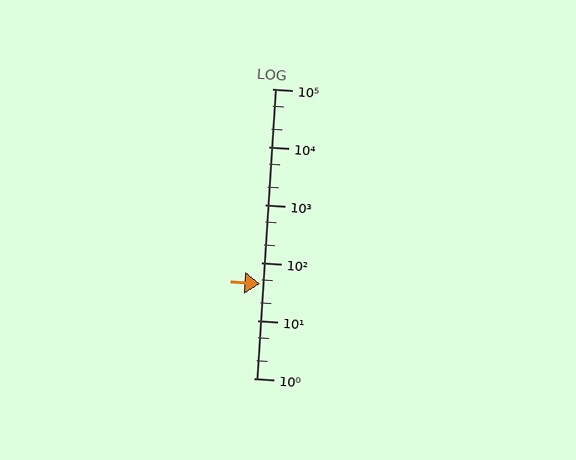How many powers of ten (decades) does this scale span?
The scale spans 5 decades, from 1 to 100000.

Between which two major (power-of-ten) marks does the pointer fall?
The pointer is between 10 and 100.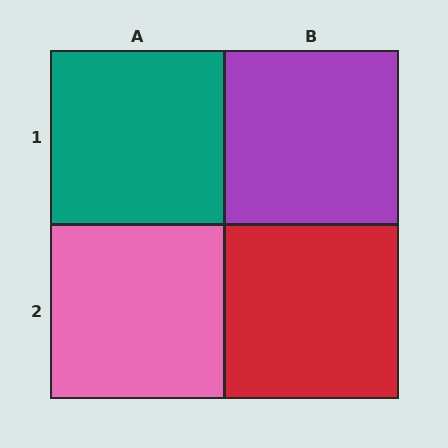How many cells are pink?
1 cell is pink.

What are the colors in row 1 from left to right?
Teal, purple.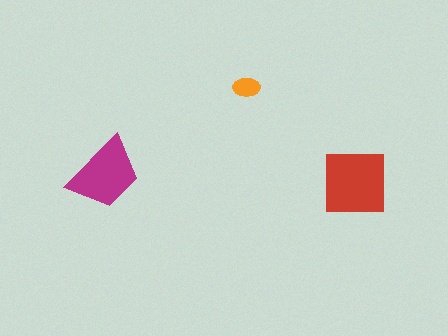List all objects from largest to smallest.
The red square, the magenta trapezoid, the orange ellipse.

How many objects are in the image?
There are 3 objects in the image.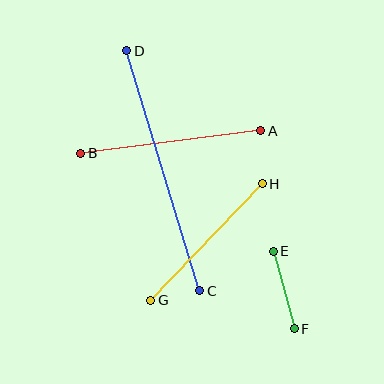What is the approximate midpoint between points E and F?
The midpoint is at approximately (284, 290) pixels.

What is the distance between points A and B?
The distance is approximately 181 pixels.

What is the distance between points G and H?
The distance is approximately 161 pixels.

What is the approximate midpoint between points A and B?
The midpoint is at approximately (171, 142) pixels.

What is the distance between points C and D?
The distance is approximately 251 pixels.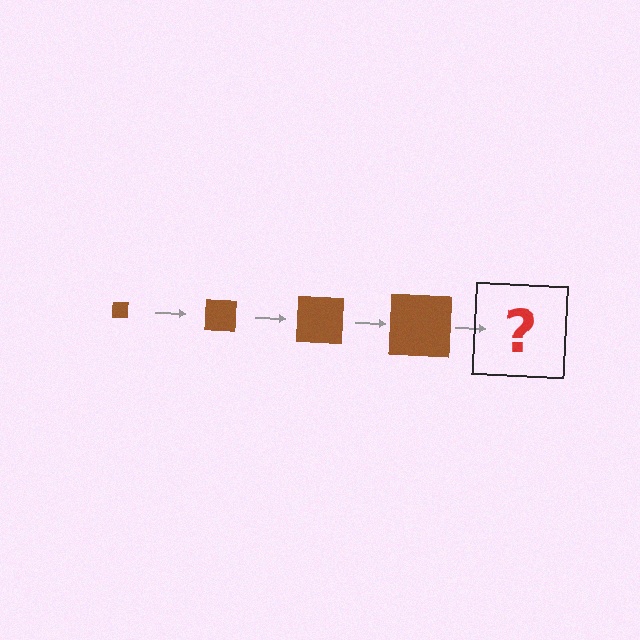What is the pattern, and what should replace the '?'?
The pattern is that the square gets progressively larger each step. The '?' should be a brown square, larger than the previous one.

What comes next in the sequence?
The next element should be a brown square, larger than the previous one.